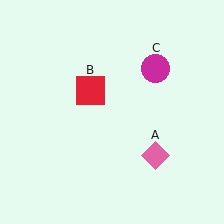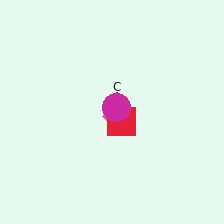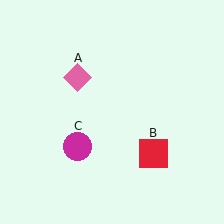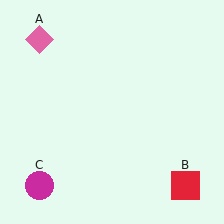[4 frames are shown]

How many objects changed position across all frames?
3 objects changed position: pink diamond (object A), red square (object B), magenta circle (object C).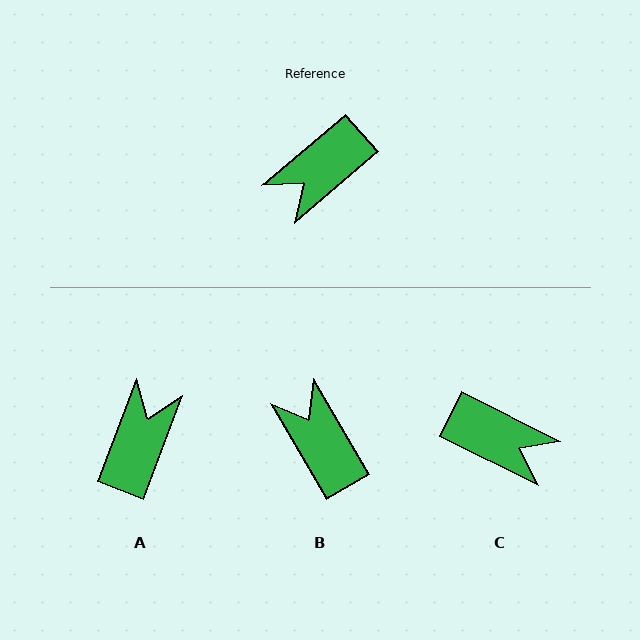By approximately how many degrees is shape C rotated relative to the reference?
Approximately 113 degrees counter-clockwise.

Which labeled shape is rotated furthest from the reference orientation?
A, about 151 degrees away.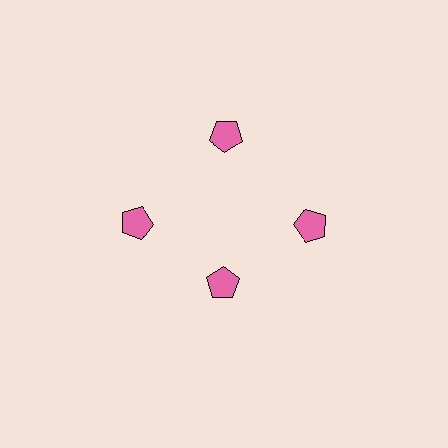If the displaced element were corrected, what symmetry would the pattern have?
It would have 4-fold rotational symmetry — the pattern would map onto itself every 90 degrees.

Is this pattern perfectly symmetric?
No. The 4 pink pentagons are arranged in a ring, but one element near the 6 o'clock position is pulled inward toward the center, breaking the 4-fold rotational symmetry.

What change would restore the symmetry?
The symmetry would be restored by moving it outward, back onto the ring so that all 4 pentagons sit at equal angles and equal distance from the center.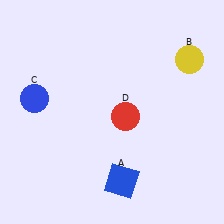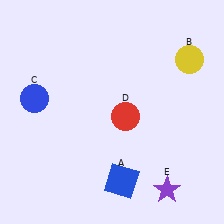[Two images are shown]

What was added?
A purple star (E) was added in Image 2.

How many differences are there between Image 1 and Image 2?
There is 1 difference between the two images.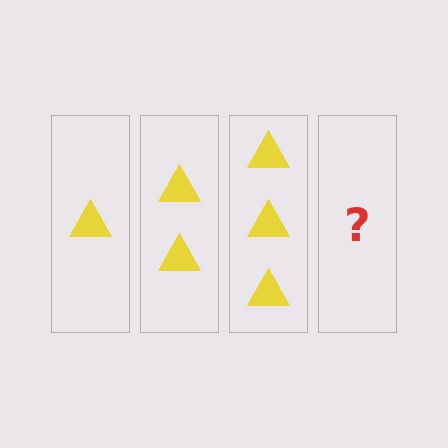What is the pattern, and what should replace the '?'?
The pattern is that each step adds one more triangle. The '?' should be 4 triangles.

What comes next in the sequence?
The next element should be 4 triangles.